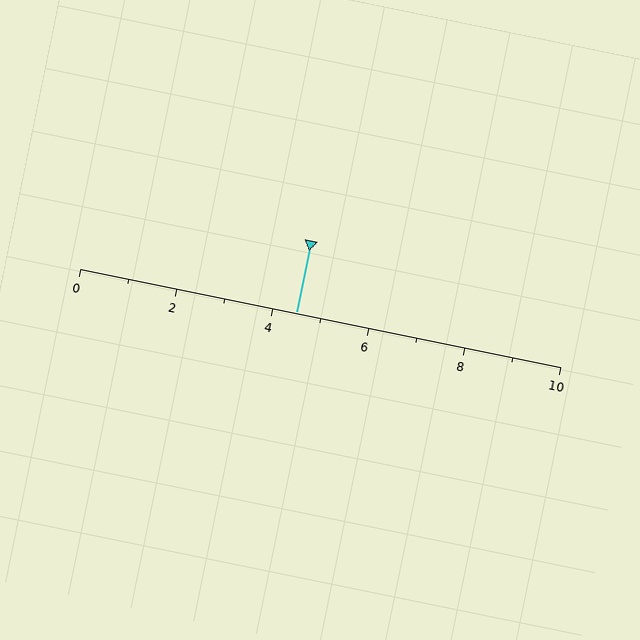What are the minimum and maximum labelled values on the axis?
The axis runs from 0 to 10.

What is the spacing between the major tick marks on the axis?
The major ticks are spaced 2 apart.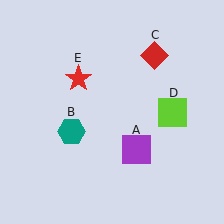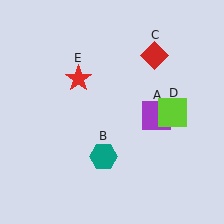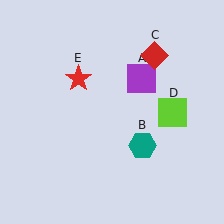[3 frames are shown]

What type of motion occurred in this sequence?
The purple square (object A), teal hexagon (object B) rotated counterclockwise around the center of the scene.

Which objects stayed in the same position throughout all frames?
Red diamond (object C) and lime square (object D) and red star (object E) remained stationary.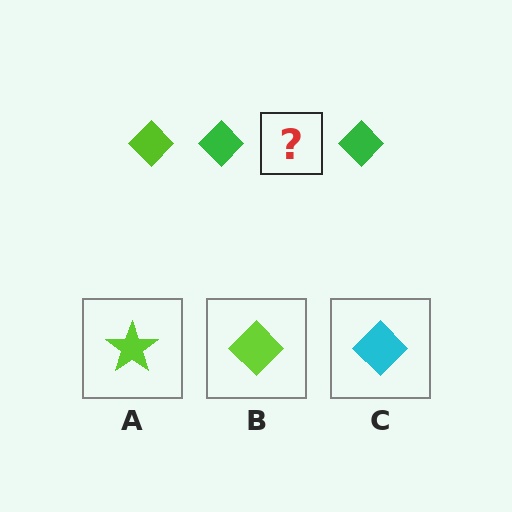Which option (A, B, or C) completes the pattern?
B.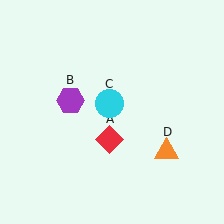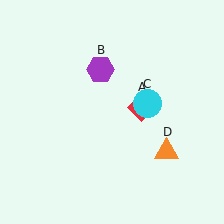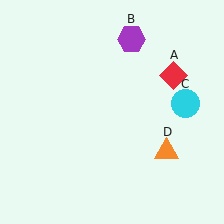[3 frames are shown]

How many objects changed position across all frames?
3 objects changed position: red diamond (object A), purple hexagon (object B), cyan circle (object C).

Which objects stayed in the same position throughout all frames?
Orange triangle (object D) remained stationary.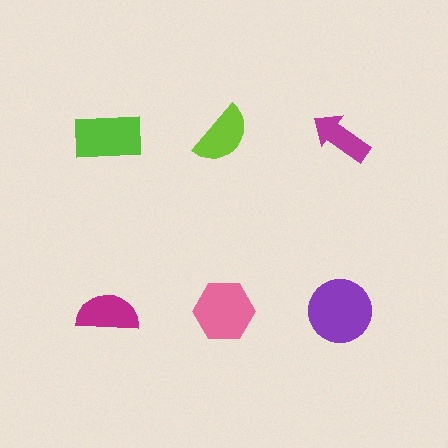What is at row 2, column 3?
A purple circle.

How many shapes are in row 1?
3 shapes.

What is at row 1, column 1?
A lime rectangle.